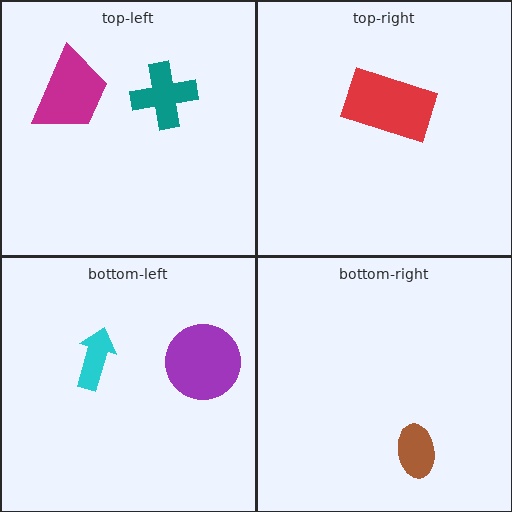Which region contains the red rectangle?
The top-right region.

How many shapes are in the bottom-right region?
1.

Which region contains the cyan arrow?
The bottom-left region.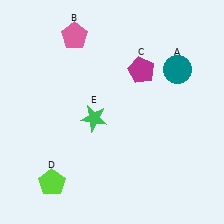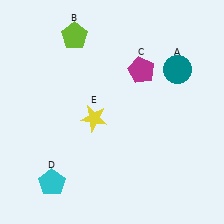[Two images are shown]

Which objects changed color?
B changed from pink to lime. D changed from lime to cyan. E changed from green to yellow.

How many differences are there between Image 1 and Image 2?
There are 3 differences between the two images.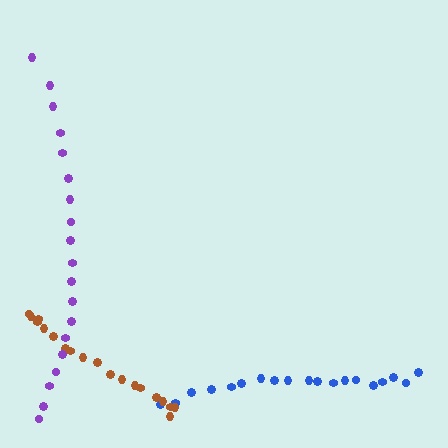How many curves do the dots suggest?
There are 3 distinct paths.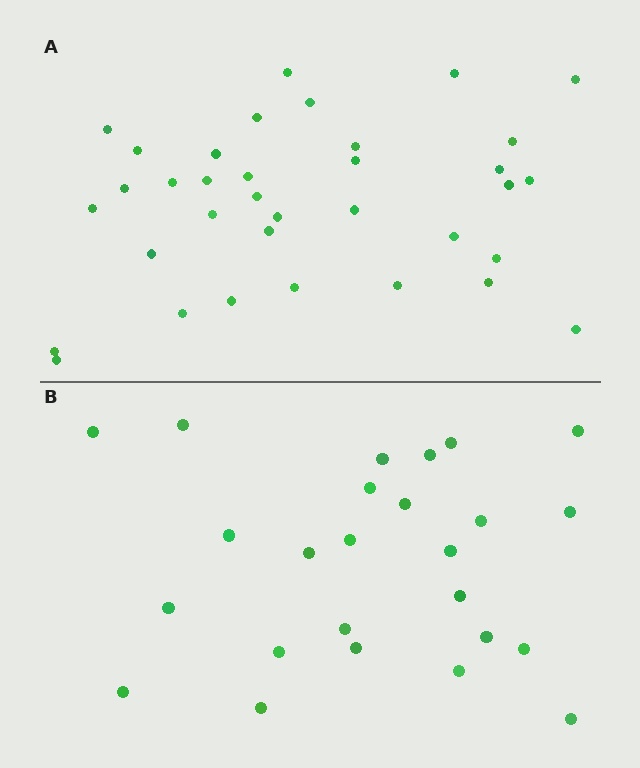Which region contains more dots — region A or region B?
Region A (the top region) has more dots.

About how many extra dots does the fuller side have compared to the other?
Region A has roughly 10 or so more dots than region B.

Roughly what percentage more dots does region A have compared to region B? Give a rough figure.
About 40% more.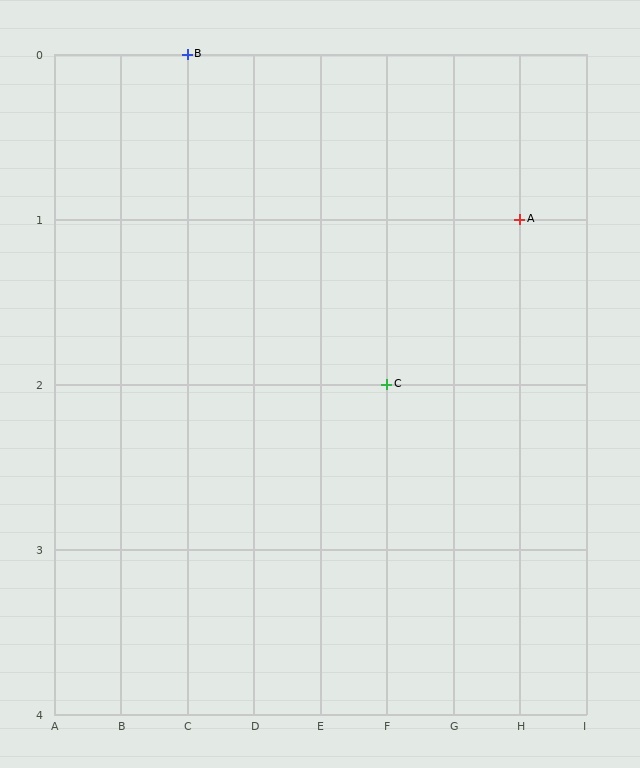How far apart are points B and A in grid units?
Points B and A are 5 columns and 1 row apart (about 5.1 grid units diagonally).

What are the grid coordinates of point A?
Point A is at grid coordinates (H, 1).